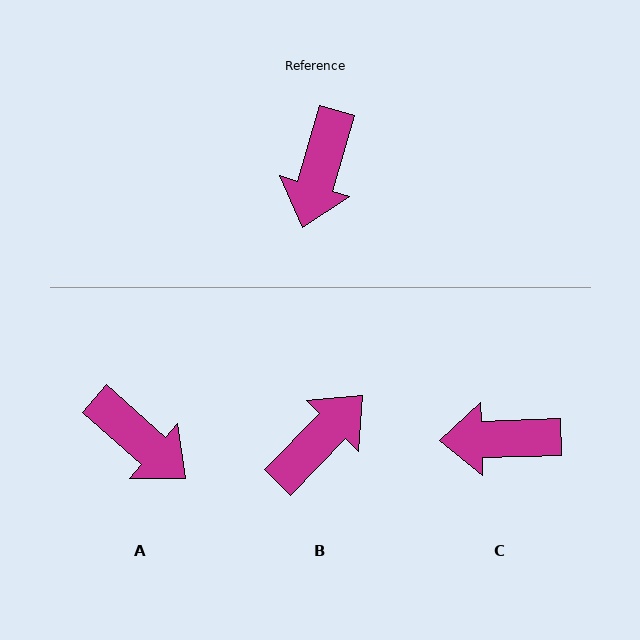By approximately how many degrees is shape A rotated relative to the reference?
Approximately 65 degrees counter-clockwise.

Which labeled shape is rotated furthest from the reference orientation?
B, about 152 degrees away.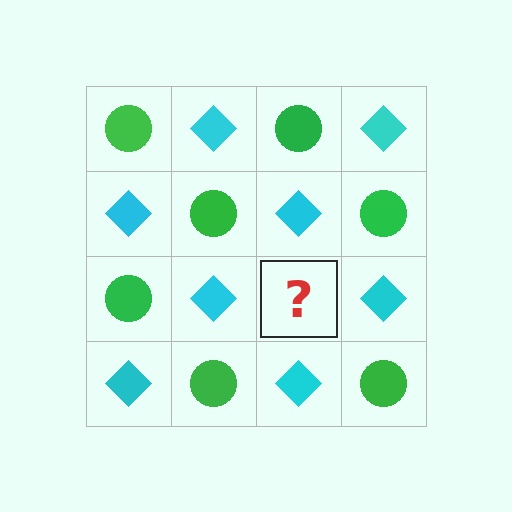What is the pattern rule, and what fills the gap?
The rule is that it alternates green circle and cyan diamond in a checkerboard pattern. The gap should be filled with a green circle.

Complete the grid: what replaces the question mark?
The question mark should be replaced with a green circle.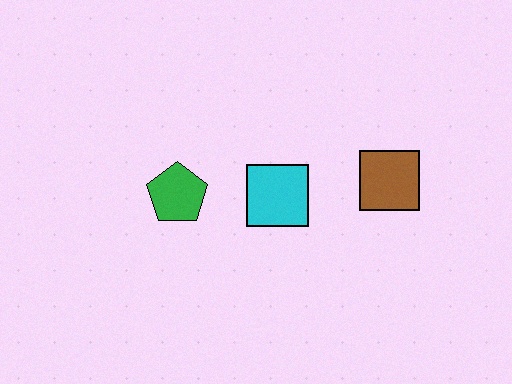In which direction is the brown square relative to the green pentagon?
The brown square is to the right of the green pentagon.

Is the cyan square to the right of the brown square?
No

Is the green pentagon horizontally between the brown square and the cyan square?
No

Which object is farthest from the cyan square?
The brown square is farthest from the cyan square.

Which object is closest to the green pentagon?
The cyan square is closest to the green pentagon.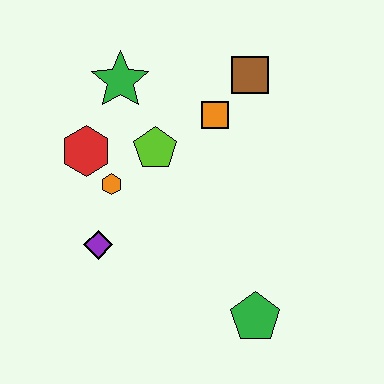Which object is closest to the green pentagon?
The purple diamond is closest to the green pentagon.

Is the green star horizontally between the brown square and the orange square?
No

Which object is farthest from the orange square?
The green pentagon is farthest from the orange square.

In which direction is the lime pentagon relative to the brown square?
The lime pentagon is to the left of the brown square.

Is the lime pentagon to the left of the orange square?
Yes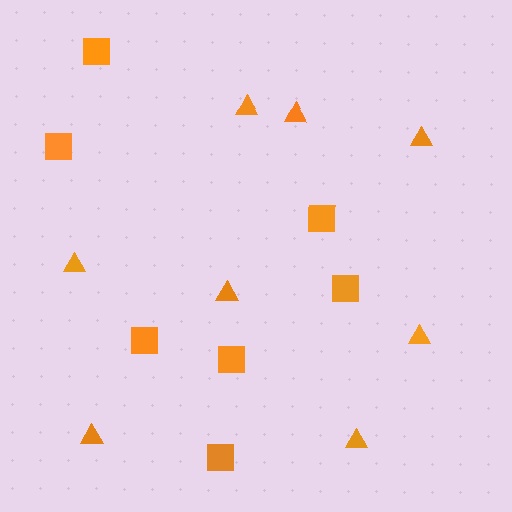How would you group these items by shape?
There are 2 groups: one group of squares (7) and one group of triangles (8).